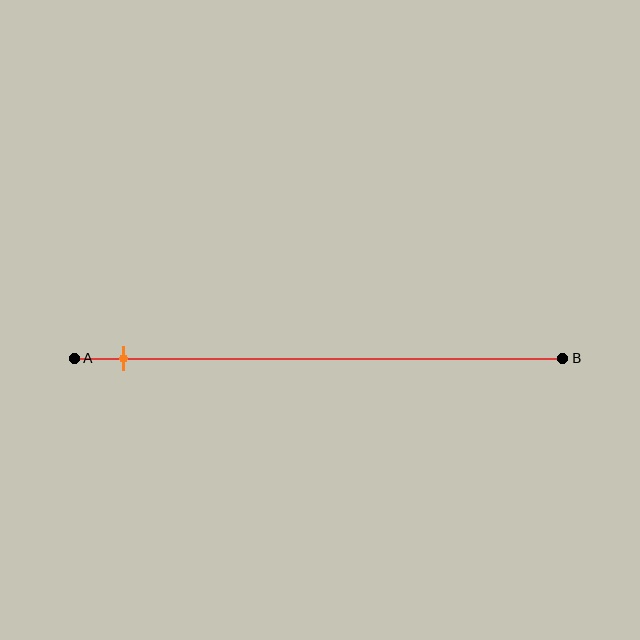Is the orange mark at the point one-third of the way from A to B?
No, the mark is at about 10% from A, not at the 33% one-third point.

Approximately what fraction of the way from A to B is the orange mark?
The orange mark is approximately 10% of the way from A to B.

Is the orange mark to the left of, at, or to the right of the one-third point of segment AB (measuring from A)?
The orange mark is to the left of the one-third point of segment AB.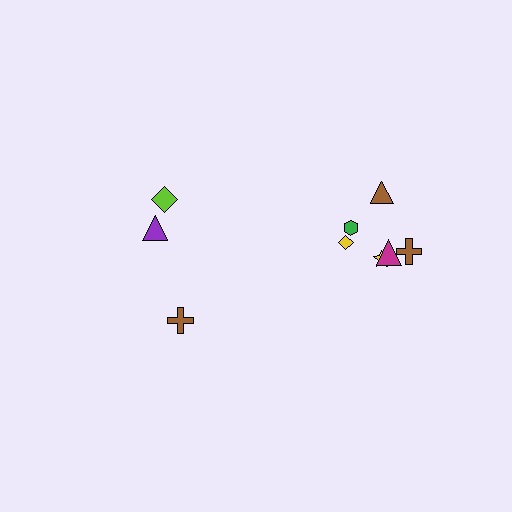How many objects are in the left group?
There are 3 objects.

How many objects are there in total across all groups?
There are 9 objects.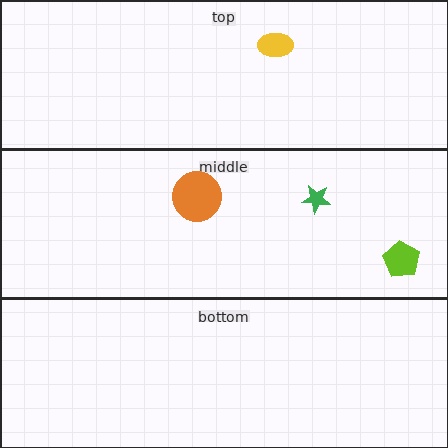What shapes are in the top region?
The yellow ellipse.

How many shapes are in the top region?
1.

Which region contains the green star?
The middle region.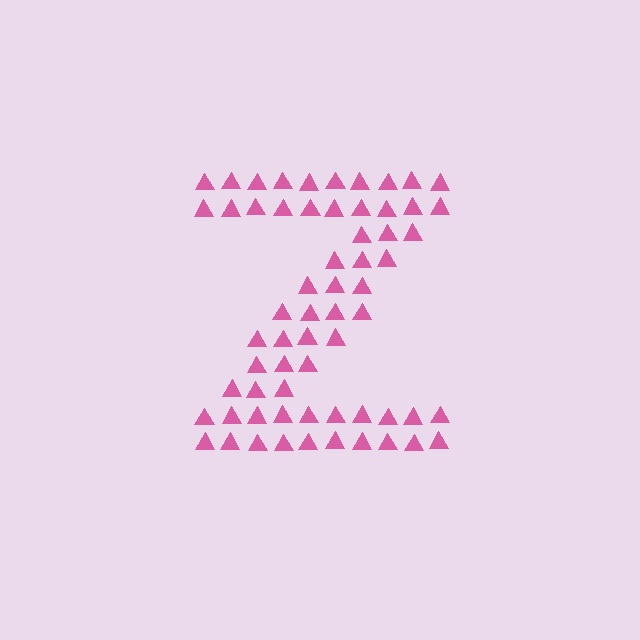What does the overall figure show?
The overall figure shows the letter Z.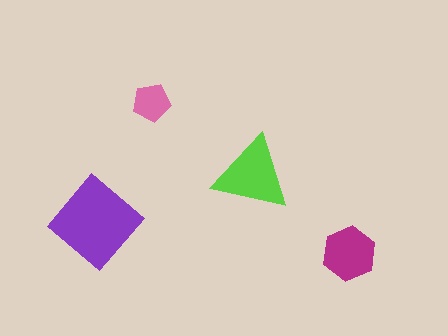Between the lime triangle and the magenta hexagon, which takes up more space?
The lime triangle.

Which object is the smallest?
The pink pentagon.